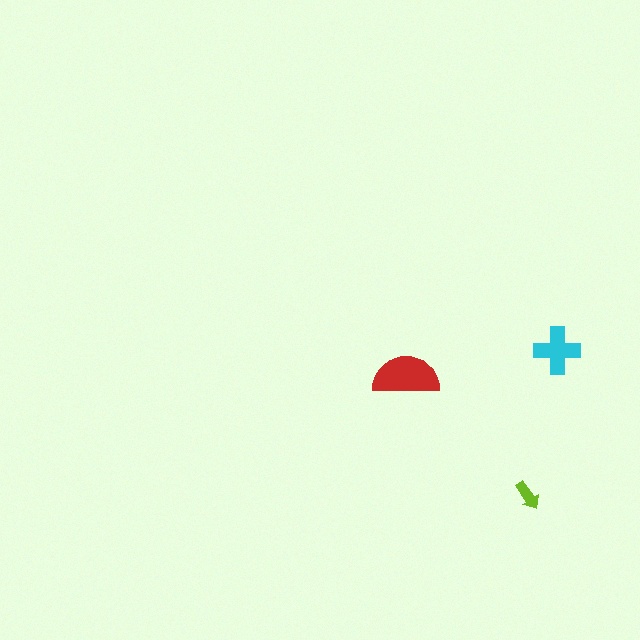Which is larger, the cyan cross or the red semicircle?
The red semicircle.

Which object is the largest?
The red semicircle.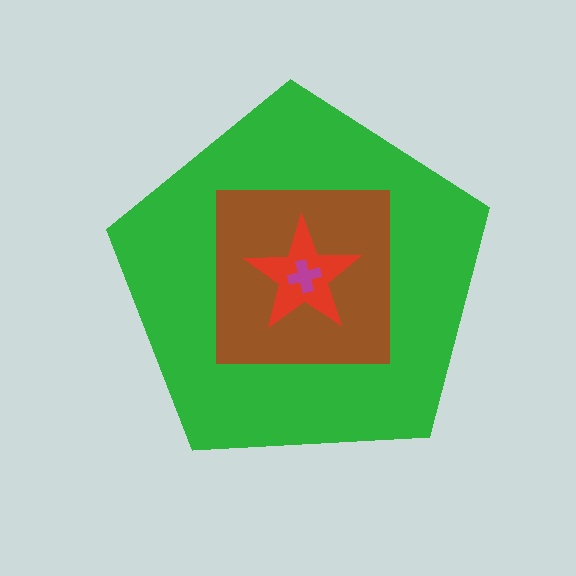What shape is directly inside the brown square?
The red star.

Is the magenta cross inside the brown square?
Yes.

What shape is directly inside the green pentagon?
The brown square.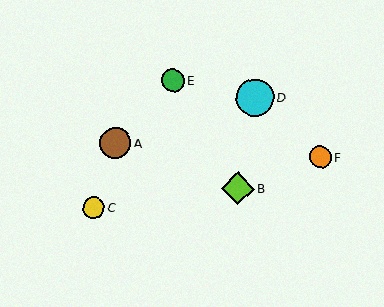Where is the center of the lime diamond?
The center of the lime diamond is at (238, 188).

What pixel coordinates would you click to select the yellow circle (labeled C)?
Click at (94, 208) to select the yellow circle C.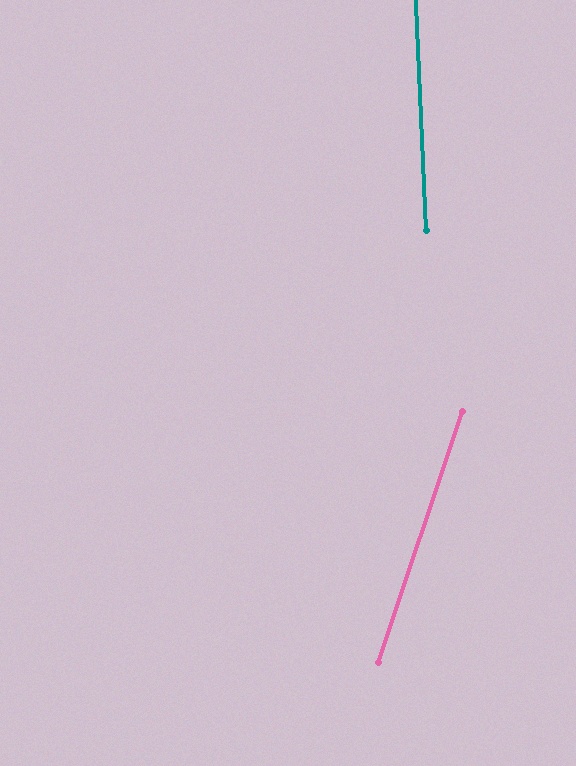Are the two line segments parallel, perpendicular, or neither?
Neither parallel nor perpendicular — they differ by about 21°.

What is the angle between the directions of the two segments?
Approximately 21 degrees.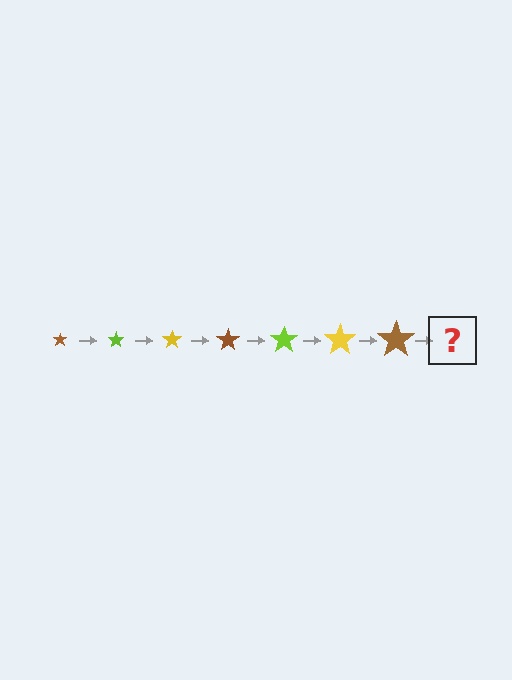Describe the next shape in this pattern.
It should be a lime star, larger than the previous one.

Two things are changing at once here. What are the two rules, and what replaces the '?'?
The two rules are that the star grows larger each step and the color cycles through brown, lime, and yellow. The '?' should be a lime star, larger than the previous one.